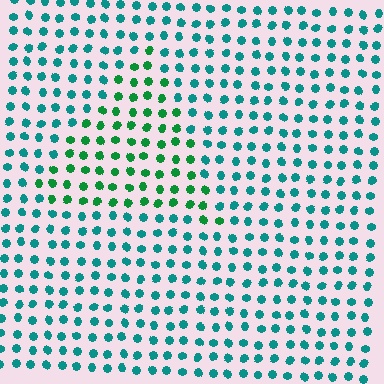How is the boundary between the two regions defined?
The boundary is defined purely by a slight shift in hue (about 37 degrees). Spacing, size, and orientation are identical on both sides.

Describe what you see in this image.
The image is filled with small teal elements in a uniform arrangement. A triangle-shaped region is visible where the elements are tinted to a slightly different hue, forming a subtle color boundary.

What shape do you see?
I see a triangle.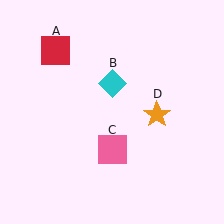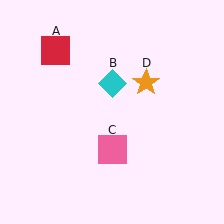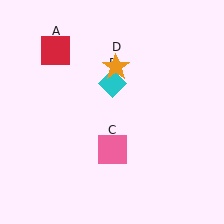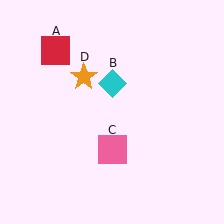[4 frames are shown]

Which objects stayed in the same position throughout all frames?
Red square (object A) and cyan diamond (object B) and pink square (object C) remained stationary.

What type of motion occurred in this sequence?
The orange star (object D) rotated counterclockwise around the center of the scene.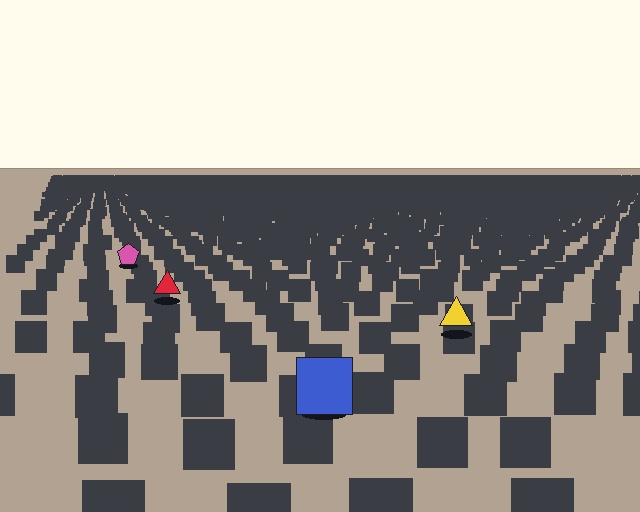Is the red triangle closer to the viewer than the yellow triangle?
No. The yellow triangle is closer — you can tell from the texture gradient: the ground texture is coarser near it.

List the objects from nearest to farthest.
From nearest to farthest: the blue square, the yellow triangle, the red triangle, the pink pentagon.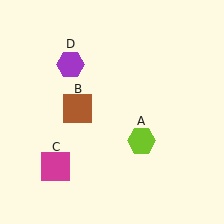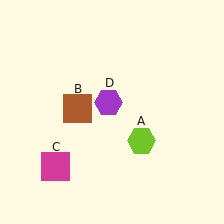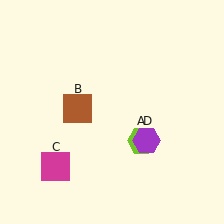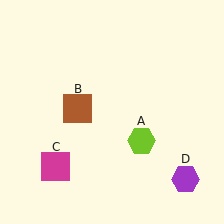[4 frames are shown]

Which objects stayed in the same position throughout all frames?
Lime hexagon (object A) and brown square (object B) and magenta square (object C) remained stationary.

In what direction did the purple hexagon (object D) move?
The purple hexagon (object D) moved down and to the right.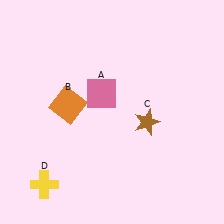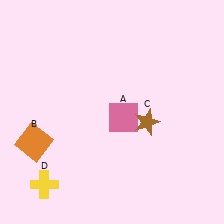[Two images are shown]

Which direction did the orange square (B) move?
The orange square (B) moved down.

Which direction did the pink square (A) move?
The pink square (A) moved down.